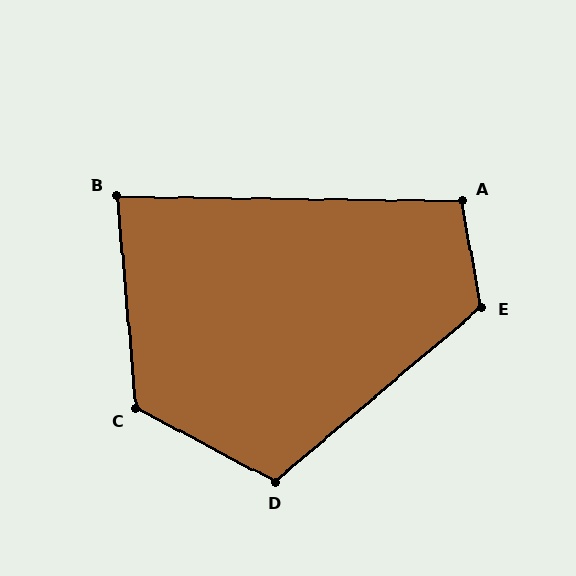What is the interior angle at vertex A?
Approximately 101 degrees (obtuse).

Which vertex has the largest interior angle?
C, at approximately 123 degrees.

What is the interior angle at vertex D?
Approximately 112 degrees (obtuse).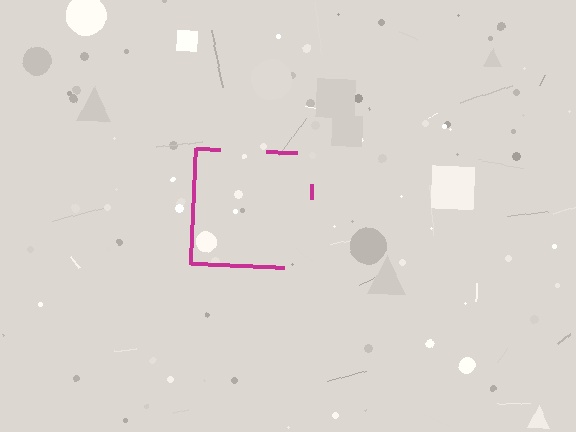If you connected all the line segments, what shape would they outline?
They would outline a square.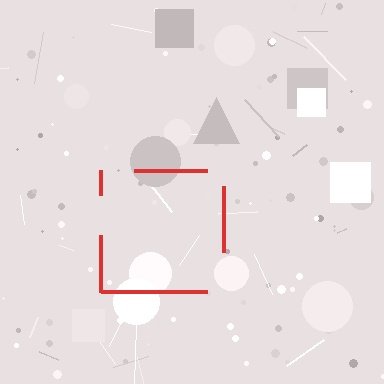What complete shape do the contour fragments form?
The contour fragments form a square.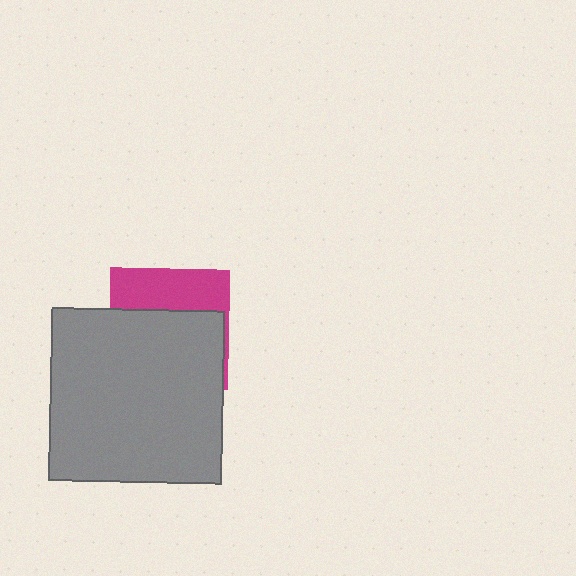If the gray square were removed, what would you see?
You would see the complete magenta square.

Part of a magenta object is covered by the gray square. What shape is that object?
It is a square.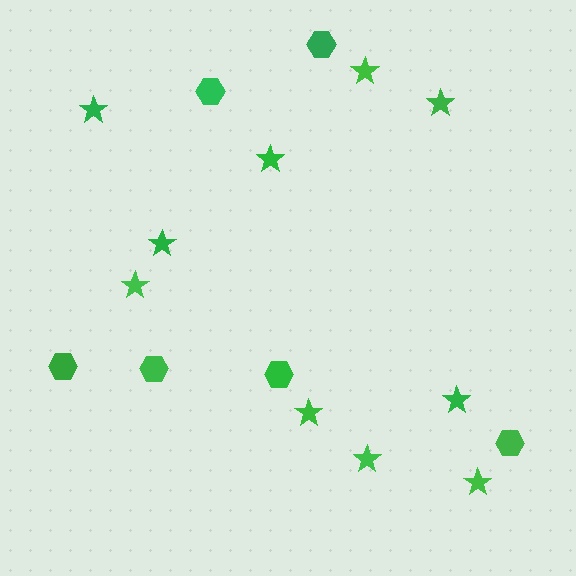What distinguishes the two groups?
There are 2 groups: one group of hexagons (6) and one group of stars (10).